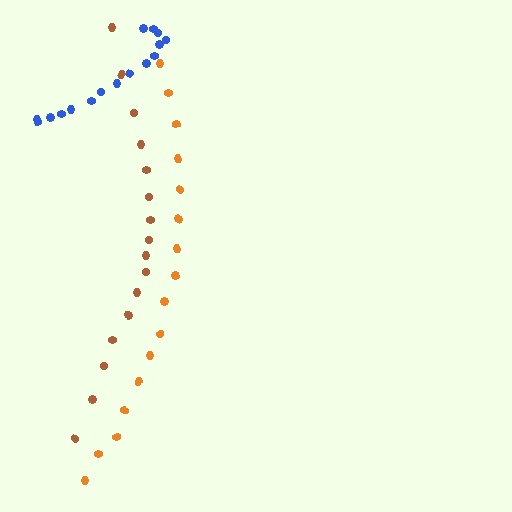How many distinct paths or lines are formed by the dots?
There are 3 distinct paths.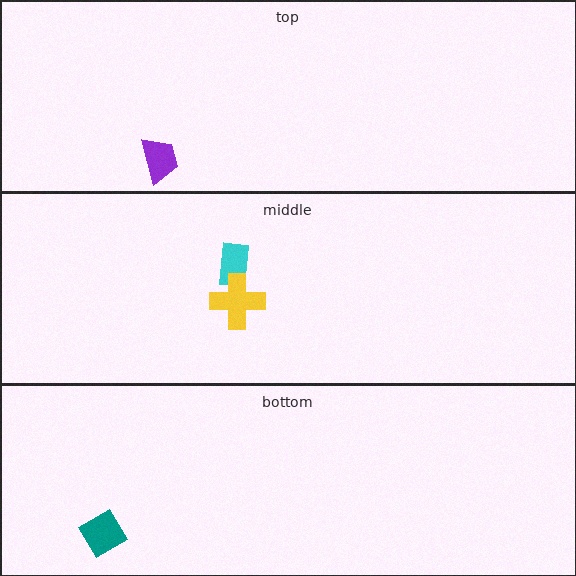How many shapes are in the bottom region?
1.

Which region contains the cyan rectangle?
The middle region.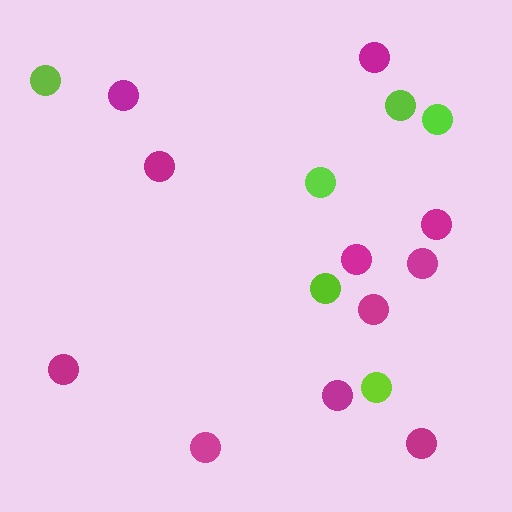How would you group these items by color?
There are 2 groups: one group of lime circles (6) and one group of magenta circles (11).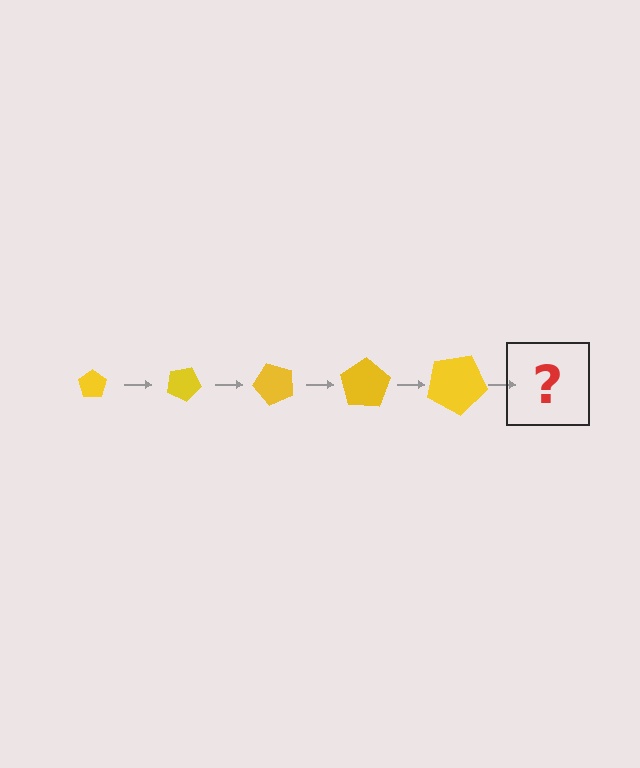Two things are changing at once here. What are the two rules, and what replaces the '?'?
The two rules are that the pentagon grows larger each step and it rotates 25 degrees each step. The '?' should be a pentagon, larger than the previous one and rotated 125 degrees from the start.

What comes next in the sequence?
The next element should be a pentagon, larger than the previous one and rotated 125 degrees from the start.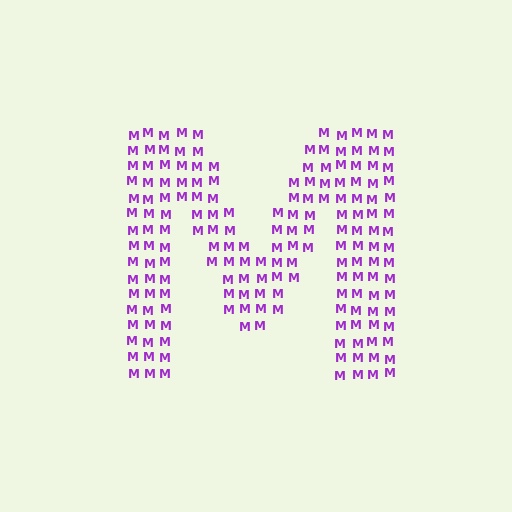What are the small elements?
The small elements are letter M's.